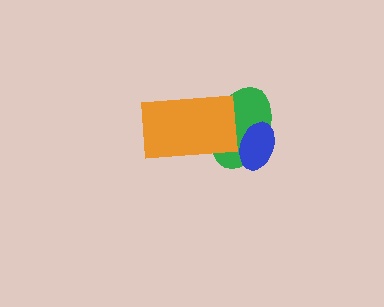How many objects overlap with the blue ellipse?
1 object overlaps with the blue ellipse.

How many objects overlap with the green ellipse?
2 objects overlap with the green ellipse.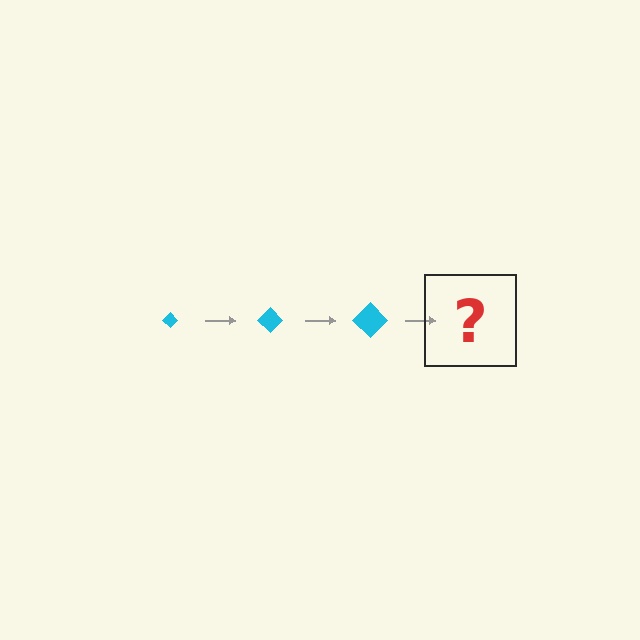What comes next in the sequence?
The next element should be a cyan diamond, larger than the previous one.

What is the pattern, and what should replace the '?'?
The pattern is that the diamond gets progressively larger each step. The '?' should be a cyan diamond, larger than the previous one.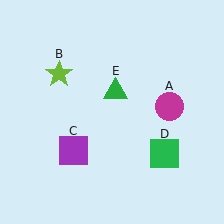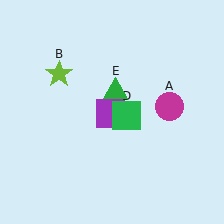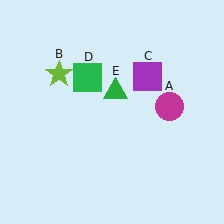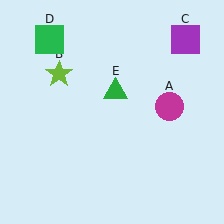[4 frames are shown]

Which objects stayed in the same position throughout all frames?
Magenta circle (object A) and lime star (object B) and green triangle (object E) remained stationary.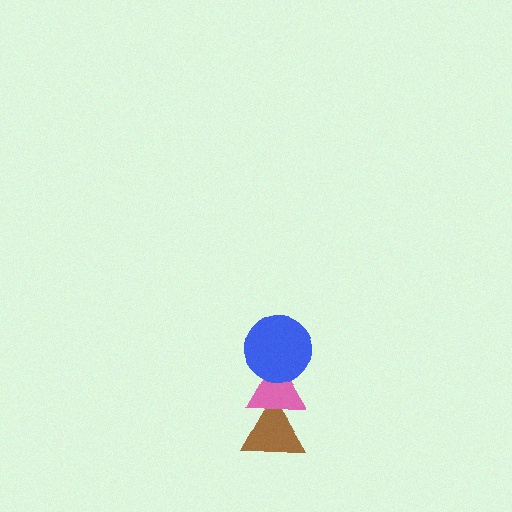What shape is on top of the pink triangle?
The blue circle is on top of the pink triangle.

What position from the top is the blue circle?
The blue circle is 1st from the top.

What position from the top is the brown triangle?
The brown triangle is 3rd from the top.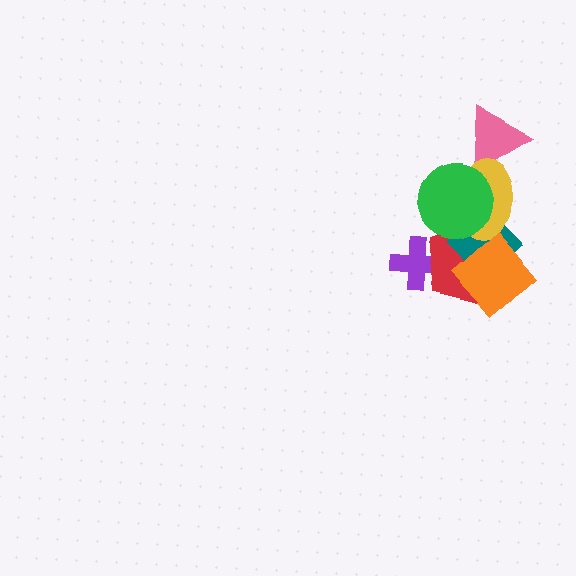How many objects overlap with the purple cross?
1 object overlaps with the purple cross.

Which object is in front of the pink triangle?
The yellow ellipse is in front of the pink triangle.